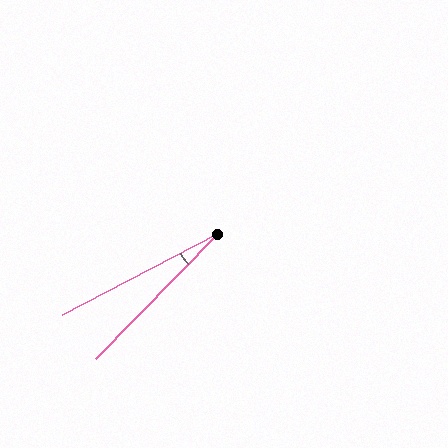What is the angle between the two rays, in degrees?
Approximately 18 degrees.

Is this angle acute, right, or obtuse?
It is acute.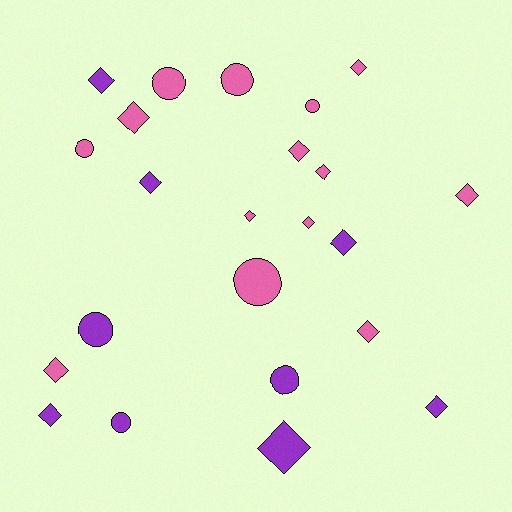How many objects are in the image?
There are 23 objects.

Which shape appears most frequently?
Diamond, with 15 objects.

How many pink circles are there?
There are 5 pink circles.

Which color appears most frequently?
Pink, with 14 objects.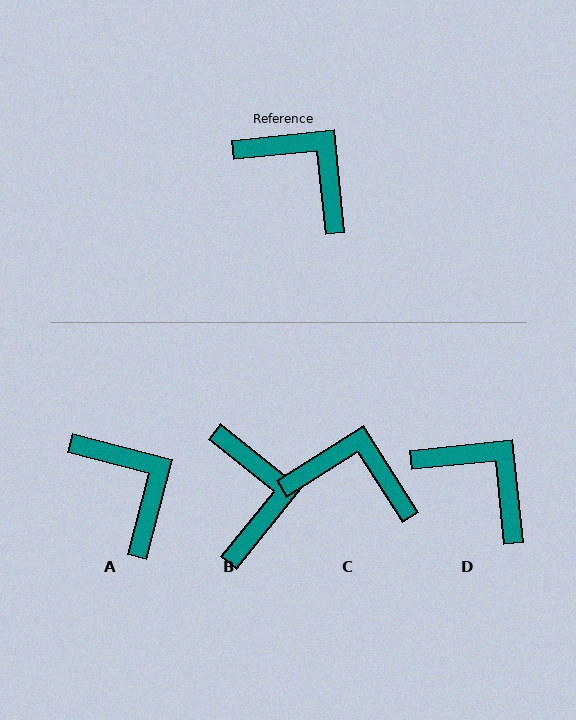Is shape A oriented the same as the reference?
No, it is off by about 20 degrees.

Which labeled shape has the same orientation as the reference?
D.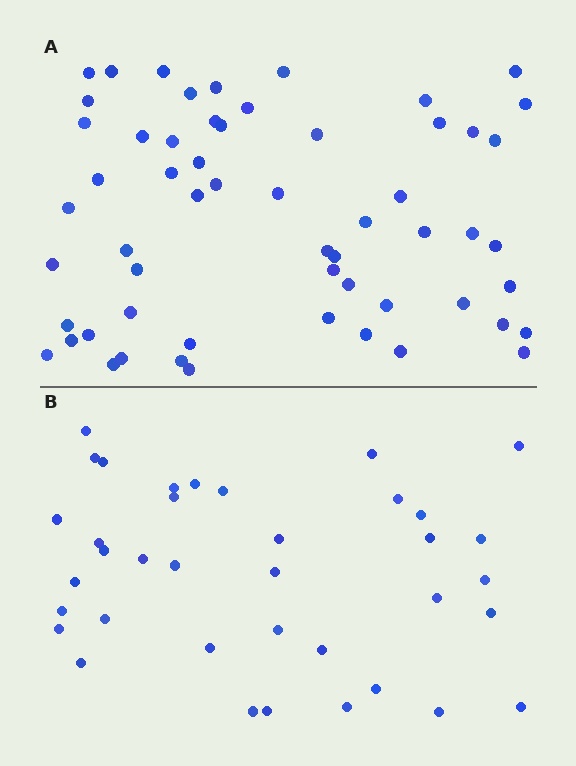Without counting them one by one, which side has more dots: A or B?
Region A (the top region) has more dots.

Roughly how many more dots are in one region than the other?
Region A has approximately 20 more dots than region B.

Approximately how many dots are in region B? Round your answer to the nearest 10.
About 40 dots. (The exact count is 37, which rounds to 40.)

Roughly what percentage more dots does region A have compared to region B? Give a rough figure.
About 55% more.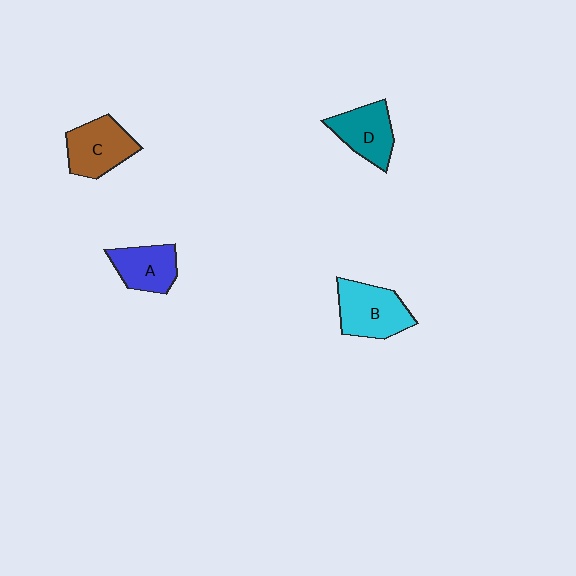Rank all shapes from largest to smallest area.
From largest to smallest: B (cyan), C (brown), D (teal), A (blue).